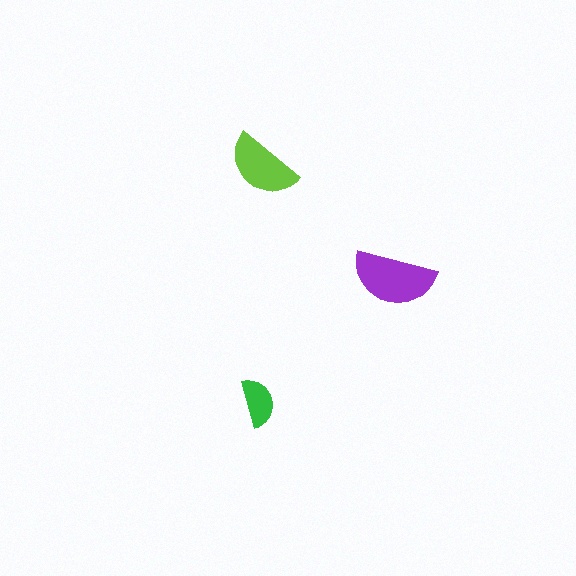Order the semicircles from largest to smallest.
the purple one, the lime one, the green one.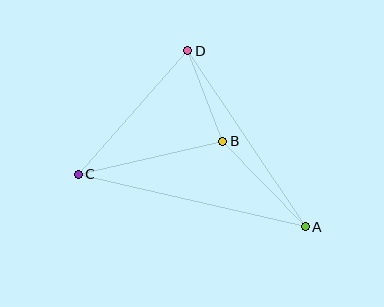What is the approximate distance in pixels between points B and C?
The distance between B and C is approximately 148 pixels.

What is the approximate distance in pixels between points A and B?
The distance between A and B is approximately 119 pixels.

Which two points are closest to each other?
Points B and D are closest to each other.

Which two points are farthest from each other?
Points A and C are farthest from each other.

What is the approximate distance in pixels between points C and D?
The distance between C and D is approximately 165 pixels.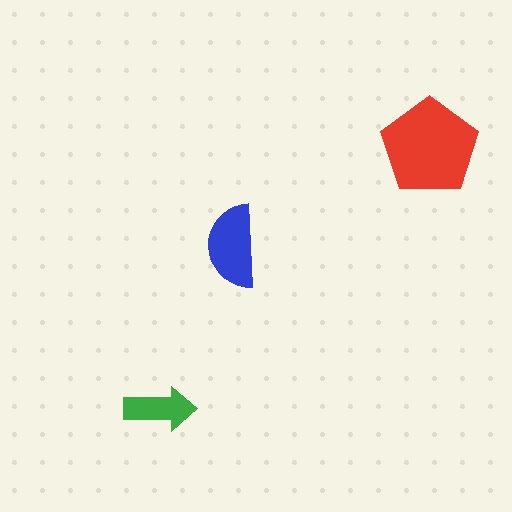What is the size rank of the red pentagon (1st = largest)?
1st.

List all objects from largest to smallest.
The red pentagon, the blue semicircle, the green arrow.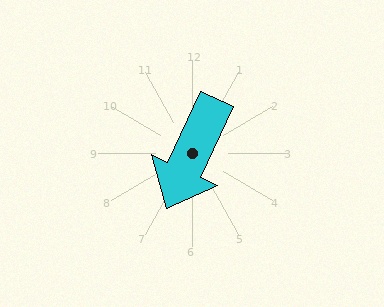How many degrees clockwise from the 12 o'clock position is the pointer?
Approximately 205 degrees.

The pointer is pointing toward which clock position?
Roughly 7 o'clock.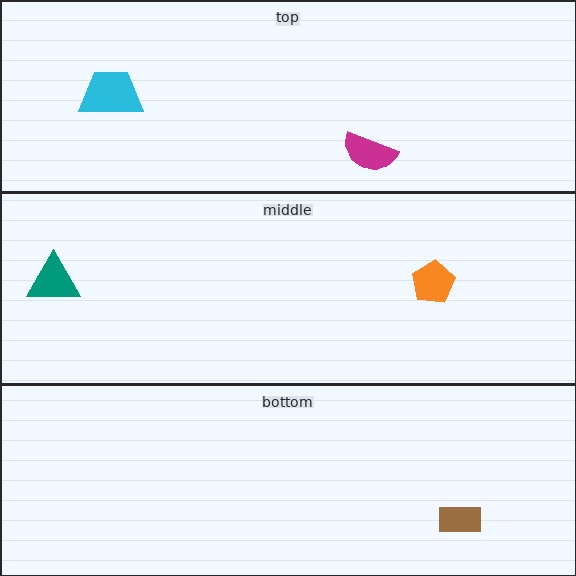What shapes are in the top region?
The cyan trapezoid, the magenta semicircle.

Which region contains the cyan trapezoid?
The top region.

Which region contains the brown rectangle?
The bottom region.